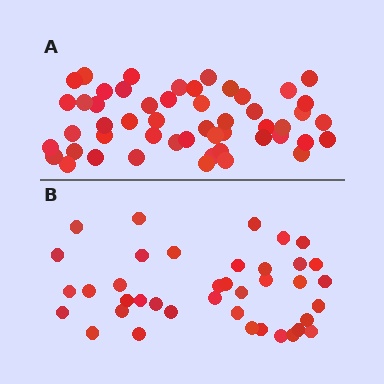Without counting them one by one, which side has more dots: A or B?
Region A (the top region) has more dots.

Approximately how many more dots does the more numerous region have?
Region A has roughly 12 or so more dots than region B.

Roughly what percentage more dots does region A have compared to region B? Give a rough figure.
About 30% more.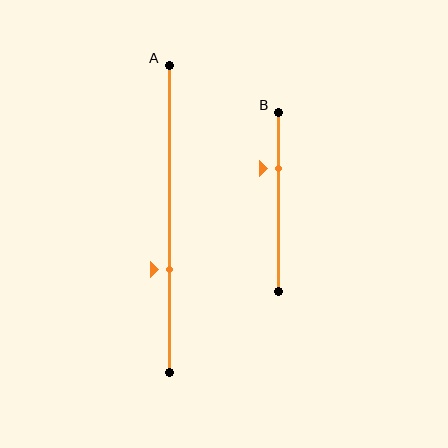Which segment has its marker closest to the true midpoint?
Segment A has its marker closest to the true midpoint.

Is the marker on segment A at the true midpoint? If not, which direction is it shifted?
No, the marker on segment A is shifted downward by about 16% of the segment length.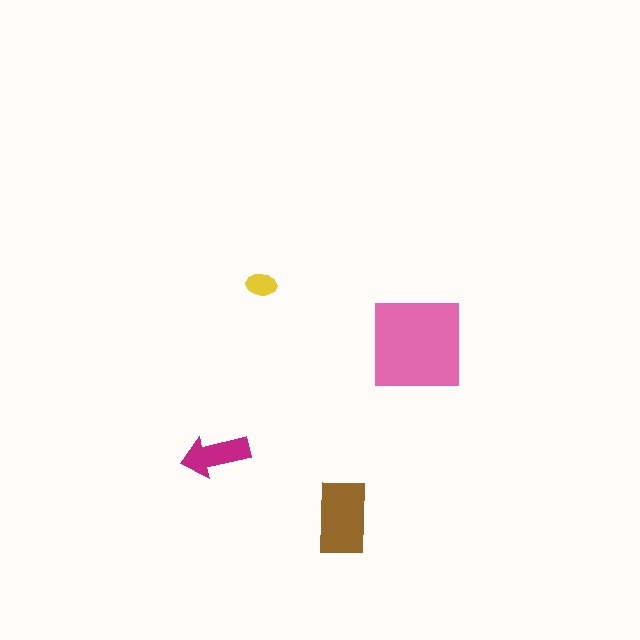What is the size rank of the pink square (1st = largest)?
1st.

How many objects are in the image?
There are 4 objects in the image.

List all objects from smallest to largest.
The yellow ellipse, the magenta arrow, the brown rectangle, the pink square.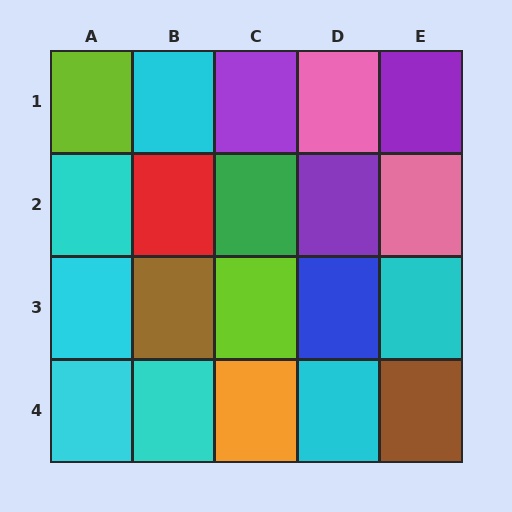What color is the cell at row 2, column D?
Purple.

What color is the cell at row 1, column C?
Purple.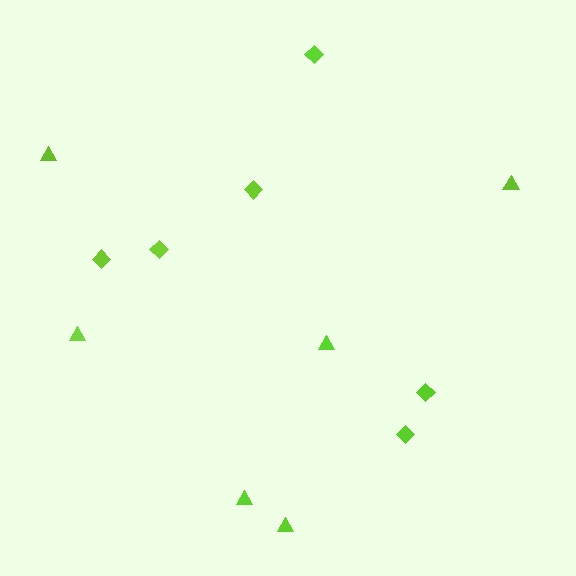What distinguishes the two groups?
There are 2 groups: one group of diamonds (6) and one group of triangles (6).